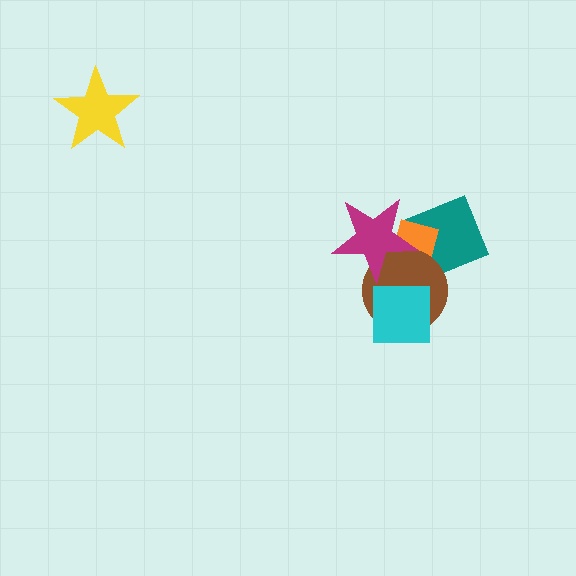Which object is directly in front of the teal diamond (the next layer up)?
The orange diamond is directly in front of the teal diamond.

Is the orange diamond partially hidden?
Yes, it is partially covered by another shape.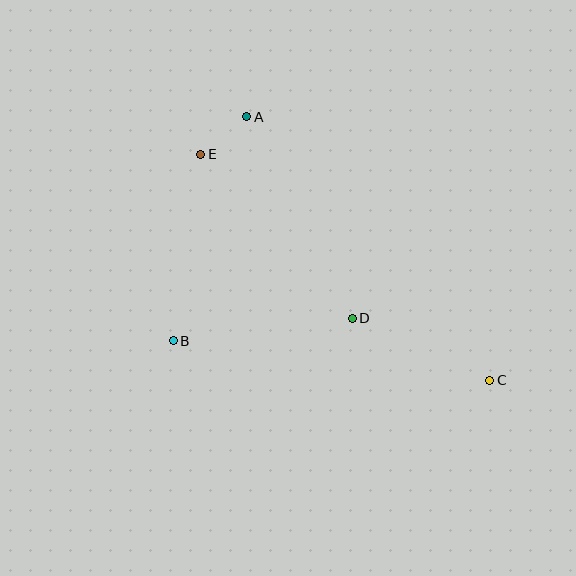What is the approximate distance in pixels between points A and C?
The distance between A and C is approximately 358 pixels.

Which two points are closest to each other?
Points A and E are closest to each other.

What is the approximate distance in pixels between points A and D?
The distance between A and D is approximately 227 pixels.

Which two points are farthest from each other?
Points C and E are farthest from each other.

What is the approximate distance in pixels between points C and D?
The distance between C and D is approximately 151 pixels.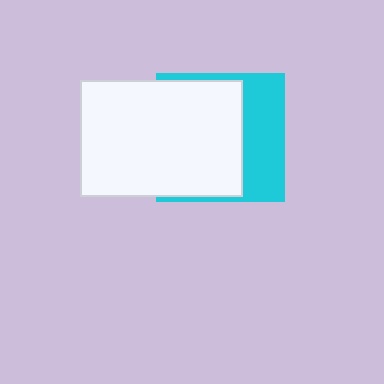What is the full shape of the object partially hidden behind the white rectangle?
The partially hidden object is a cyan square.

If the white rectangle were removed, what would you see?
You would see the complete cyan square.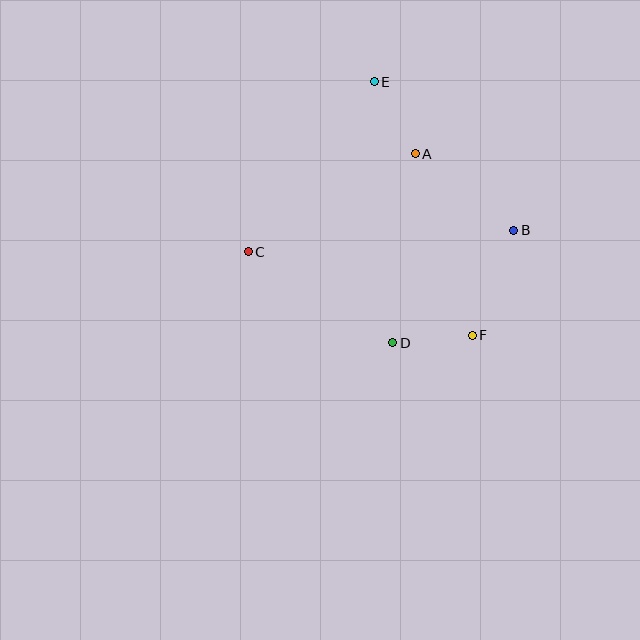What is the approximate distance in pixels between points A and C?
The distance between A and C is approximately 194 pixels.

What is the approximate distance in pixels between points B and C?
The distance between B and C is approximately 266 pixels.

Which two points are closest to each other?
Points D and F are closest to each other.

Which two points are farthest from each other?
Points E and F are farthest from each other.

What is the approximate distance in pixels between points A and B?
The distance between A and B is approximately 125 pixels.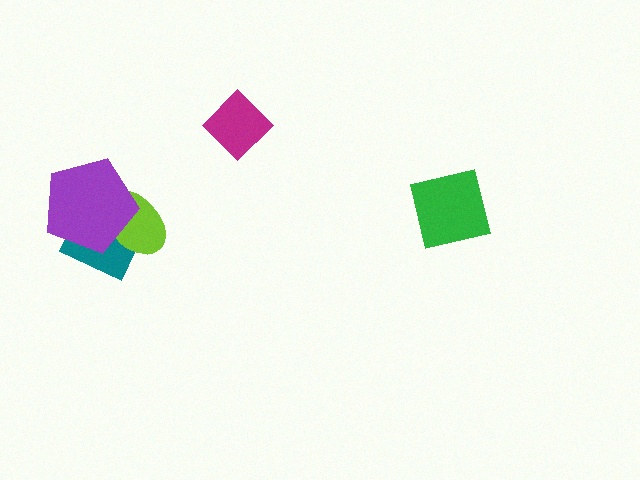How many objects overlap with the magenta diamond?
0 objects overlap with the magenta diamond.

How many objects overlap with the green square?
0 objects overlap with the green square.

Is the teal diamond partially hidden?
Yes, it is partially covered by another shape.